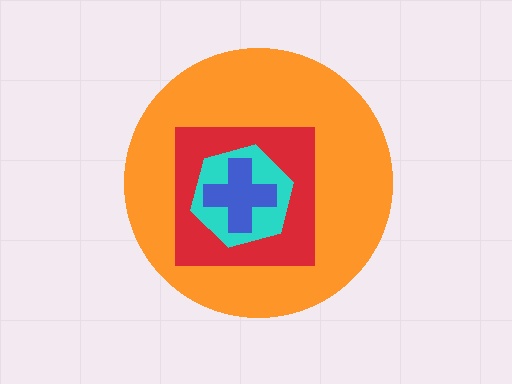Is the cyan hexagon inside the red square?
Yes.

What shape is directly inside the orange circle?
The red square.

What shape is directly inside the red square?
The cyan hexagon.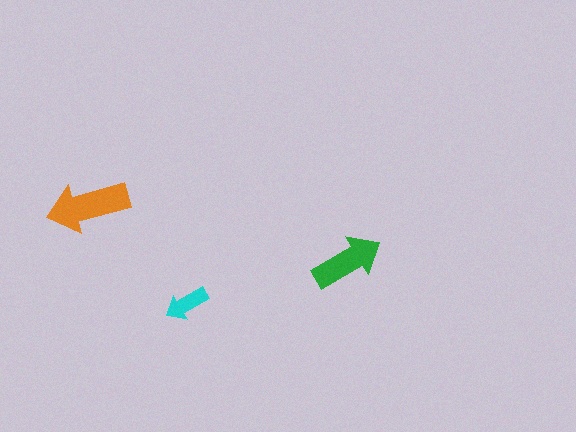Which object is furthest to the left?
The orange arrow is leftmost.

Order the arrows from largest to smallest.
the orange one, the green one, the cyan one.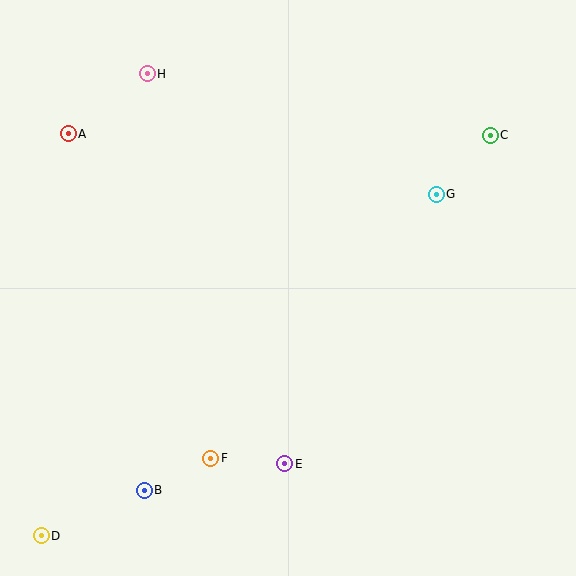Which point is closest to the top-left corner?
Point A is closest to the top-left corner.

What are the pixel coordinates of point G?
Point G is at (436, 194).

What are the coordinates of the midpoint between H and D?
The midpoint between H and D is at (94, 305).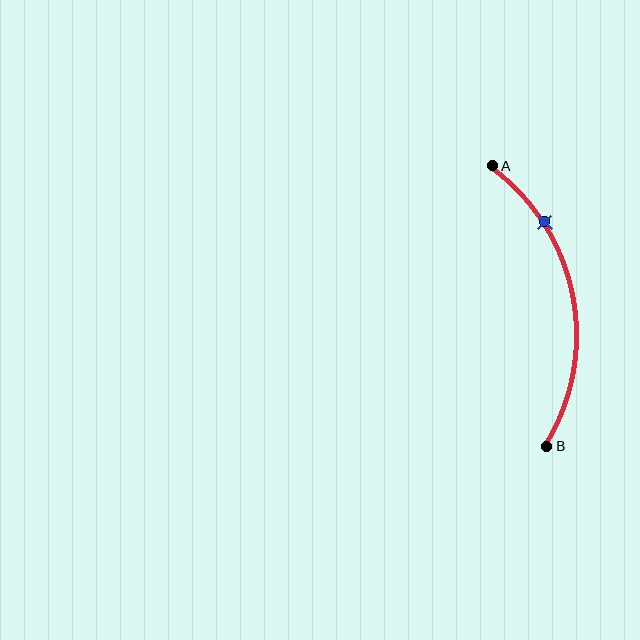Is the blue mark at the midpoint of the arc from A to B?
No. The blue mark lies on the arc but is closer to endpoint A. The arc midpoint would be at the point on the curve equidistant along the arc from both A and B.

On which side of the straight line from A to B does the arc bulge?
The arc bulges to the right of the straight line connecting A and B.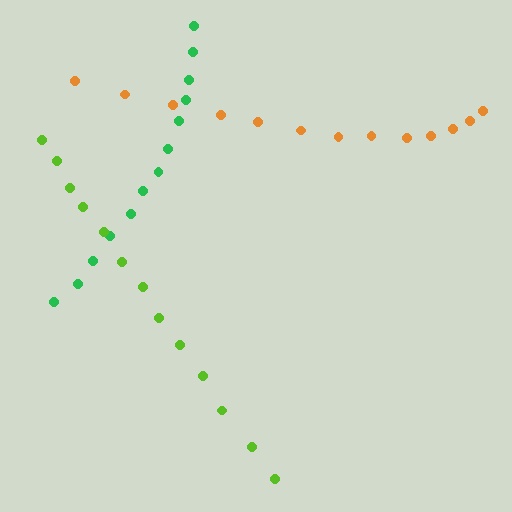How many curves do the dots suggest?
There are 3 distinct paths.